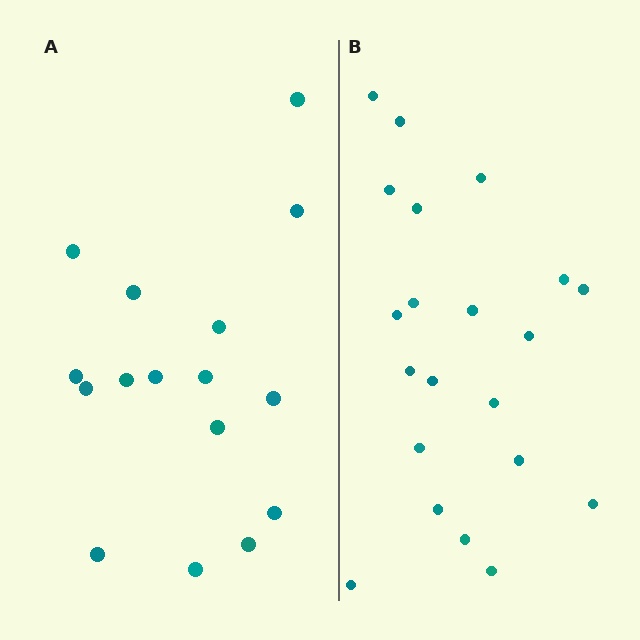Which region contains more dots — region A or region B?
Region B (the right region) has more dots.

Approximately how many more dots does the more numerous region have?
Region B has about 5 more dots than region A.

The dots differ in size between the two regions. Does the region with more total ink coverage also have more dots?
No. Region A has more total ink coverage because its dots are larger, but region B actually contains more individual dots. Total area can be misleading — the number of items is what matters here.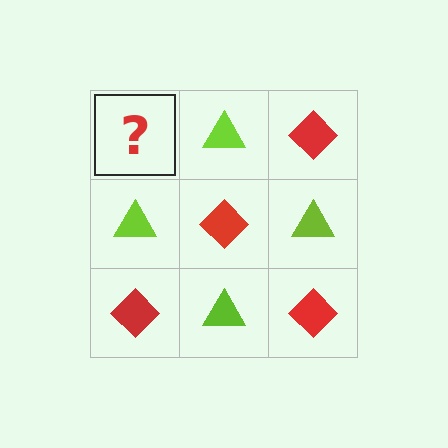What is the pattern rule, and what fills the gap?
The rule is that it alternates red diamond and lime triangle in a checkerboard pattern. The gap should be filled with a red diamond.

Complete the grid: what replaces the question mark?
The question mark should be replaced with a red diamond.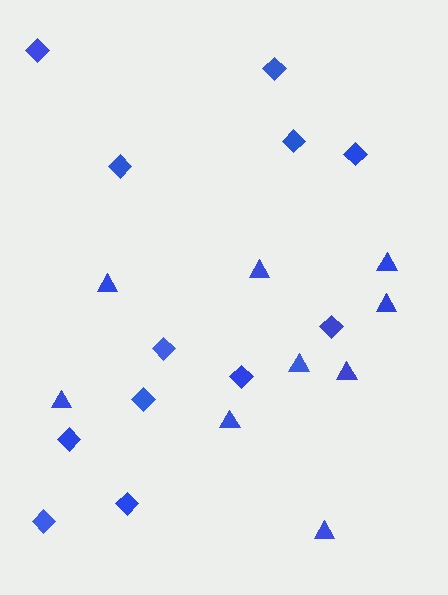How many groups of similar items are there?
There are 2 groups: one group of diamonds (12) and one group of triangles (9).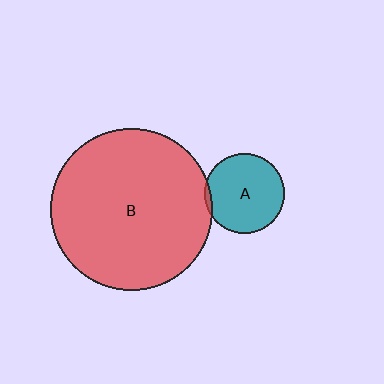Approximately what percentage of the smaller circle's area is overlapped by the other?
Approximately 5%.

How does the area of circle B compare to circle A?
Approximately 4.2 times.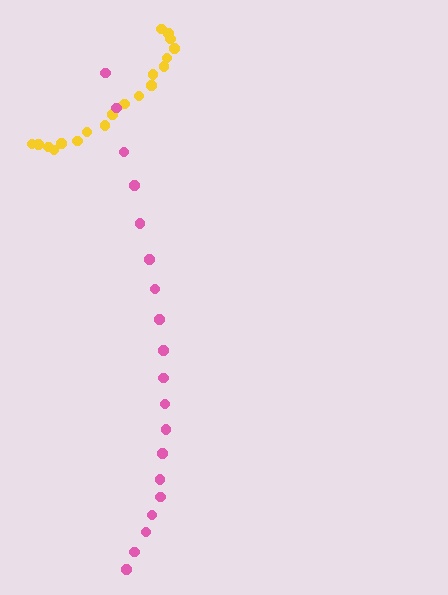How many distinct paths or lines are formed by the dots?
There are 2 distinct paths.